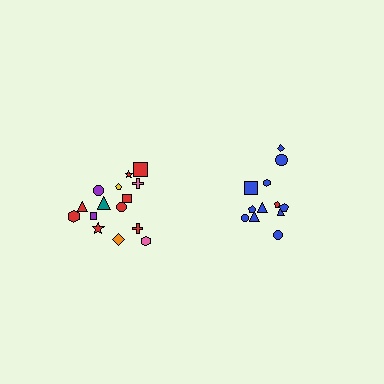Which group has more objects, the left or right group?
The left group.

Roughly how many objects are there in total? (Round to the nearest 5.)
Roughly 25 objects in total.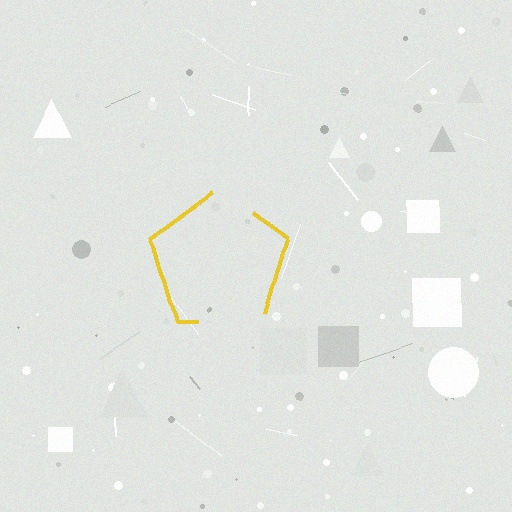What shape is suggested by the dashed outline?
The dashed outline suggests a pentagon.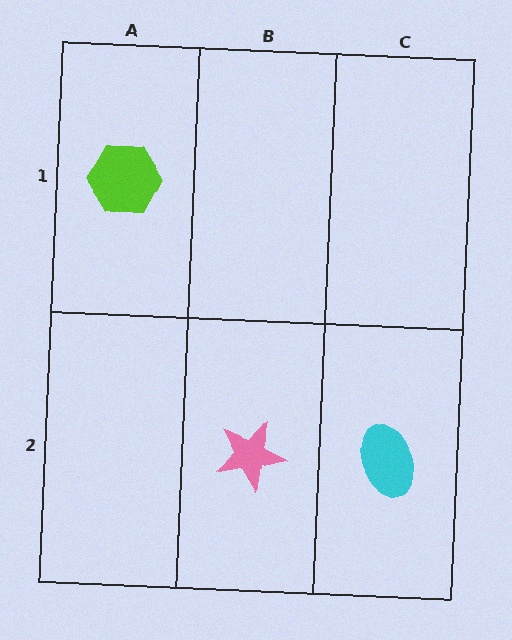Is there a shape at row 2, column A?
No, that cell is empty.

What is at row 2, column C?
A cyan ellipse.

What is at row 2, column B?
A pink star.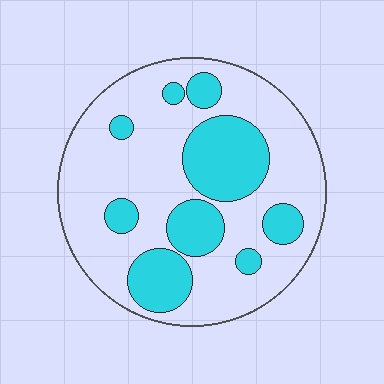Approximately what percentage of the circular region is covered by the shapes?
Approximately 30%.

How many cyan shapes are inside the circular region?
9.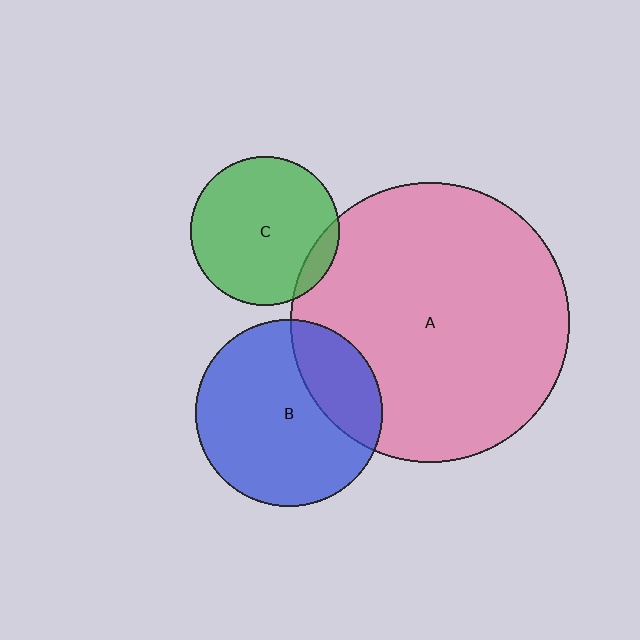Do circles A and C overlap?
Yes.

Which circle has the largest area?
Circle A (pink).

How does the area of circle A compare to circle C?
Approximately 3.5 times.